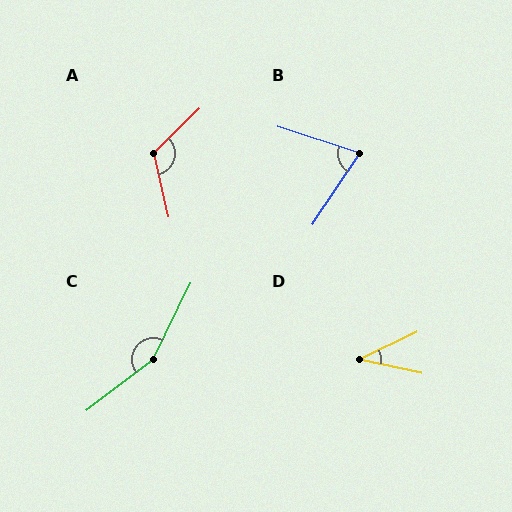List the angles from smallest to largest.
D (38°), B (74°), A (122°), C (153°).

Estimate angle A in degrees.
Approximately 122 degrees.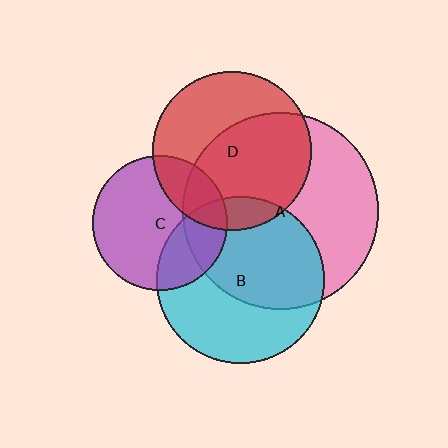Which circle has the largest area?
Circle A (pink).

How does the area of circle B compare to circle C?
Approximately 1.5 times.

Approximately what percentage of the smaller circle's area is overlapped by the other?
Approximately 25%.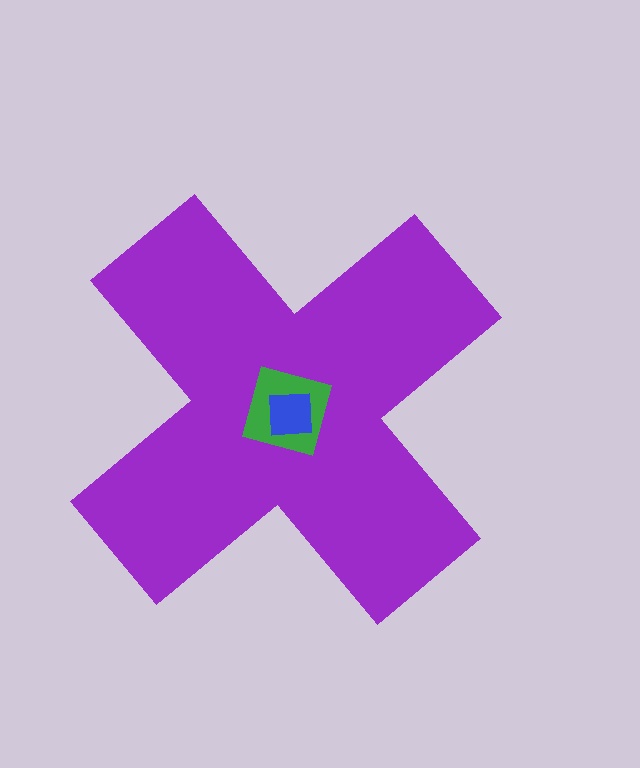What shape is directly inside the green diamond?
The blue square.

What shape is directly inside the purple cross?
The green diamond.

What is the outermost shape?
The purple cross.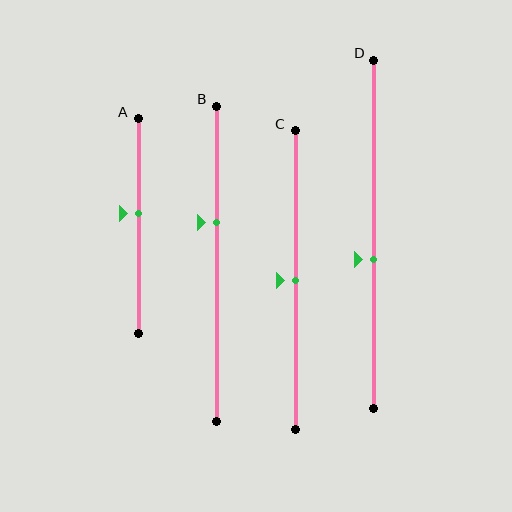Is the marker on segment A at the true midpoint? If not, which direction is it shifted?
No, the marker on segment A is shifted upward by about 6% of the segment length.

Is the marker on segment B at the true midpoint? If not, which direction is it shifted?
No, the marker on segment B is shifted upward by about 13% of the segment length.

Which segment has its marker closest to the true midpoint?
Segment C has its marker closest to the true midpoint.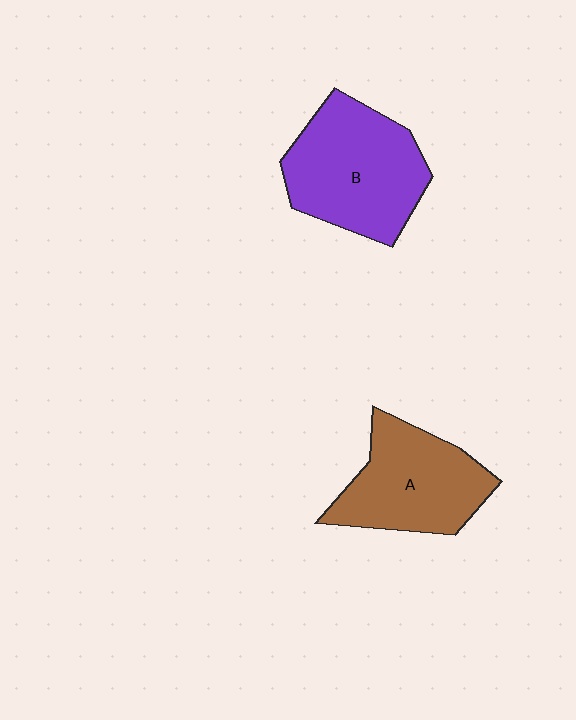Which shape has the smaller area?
Shape A (brown).